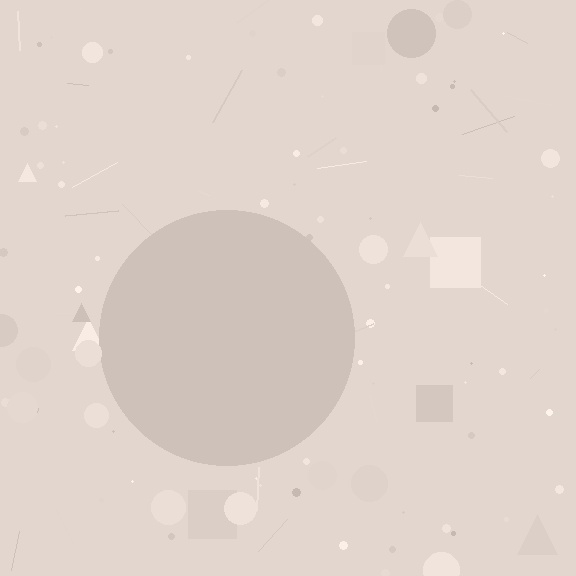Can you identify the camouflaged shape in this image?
The camouflaged shape is a circle.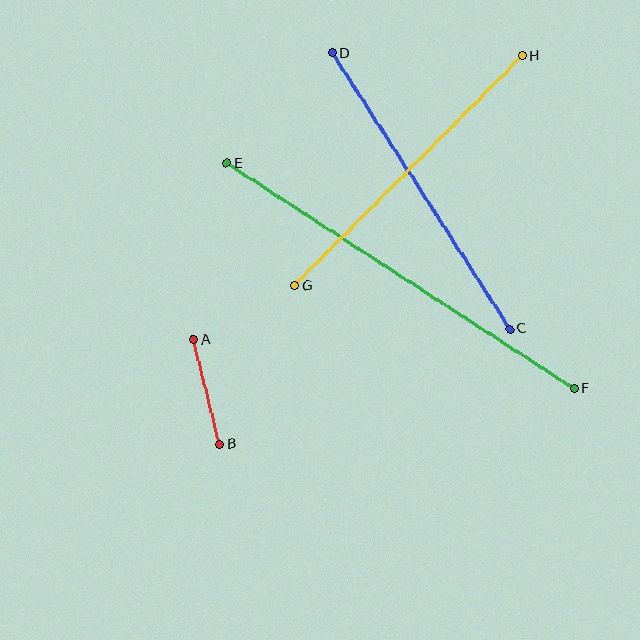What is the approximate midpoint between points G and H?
The midpoint is at approximately (408, 171) pixels.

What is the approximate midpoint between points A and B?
The midpoint is at approximately (207, 392) pixels.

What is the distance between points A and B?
The distance is approximately 108 pixels.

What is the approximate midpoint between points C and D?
The midpoint is at approximately (421, 191) pixels.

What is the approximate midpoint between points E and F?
The midpoint is at approximately (400, 276) pixels.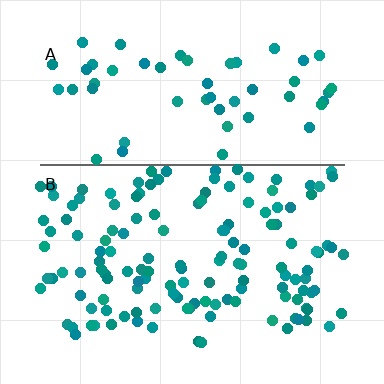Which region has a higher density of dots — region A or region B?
B (the bottom).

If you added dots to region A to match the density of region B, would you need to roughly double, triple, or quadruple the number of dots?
Approximately double.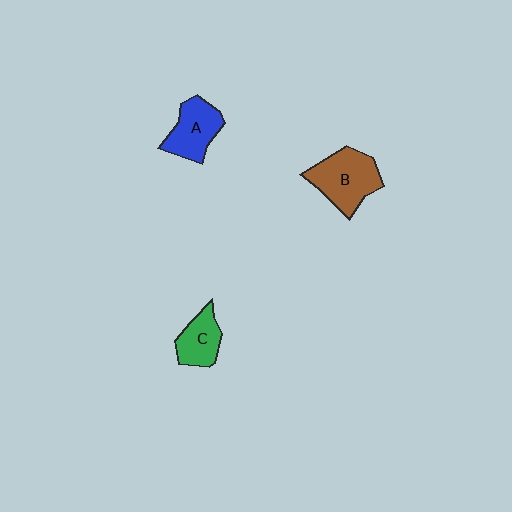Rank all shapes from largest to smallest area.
From largest to smallest: B (brown), A (blue), C (green).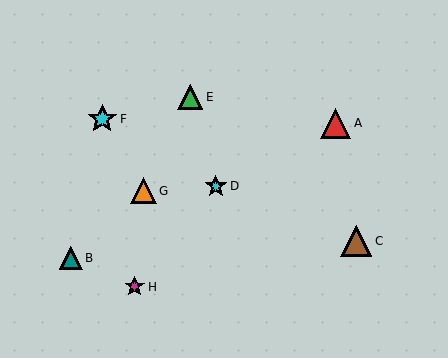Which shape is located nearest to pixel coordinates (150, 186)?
The orange triangle (labeled G) at (143, 191) is nearest to that location.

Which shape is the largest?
The brown triangle (labeled C) is the largest.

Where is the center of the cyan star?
The center of the cyan star is at (216, 186).